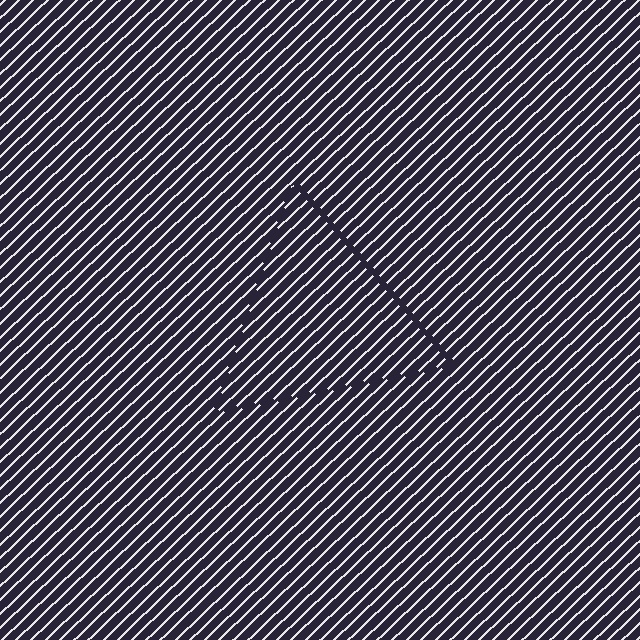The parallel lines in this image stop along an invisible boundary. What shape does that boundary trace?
An illusory triangle. The interior of the shape contains the same grating, shifted by half a period — the contour is defined by the phase discontinuity where line-ends from the inner and outer gratings abut.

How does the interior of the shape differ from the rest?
The interior of the shape contains the same grating, shifted by half a period — the contour is defined by the phase discontinuity where line-ends from the inner and outer gratings abut.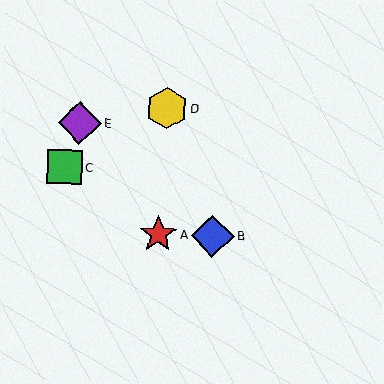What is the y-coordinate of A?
Object A is at y≈234.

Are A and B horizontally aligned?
Yes, both are at y≈234.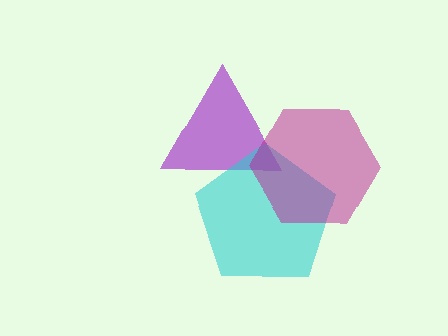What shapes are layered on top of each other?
The layered shapes are: a purple triangle, a cyan pentagon, a magenta hexagon.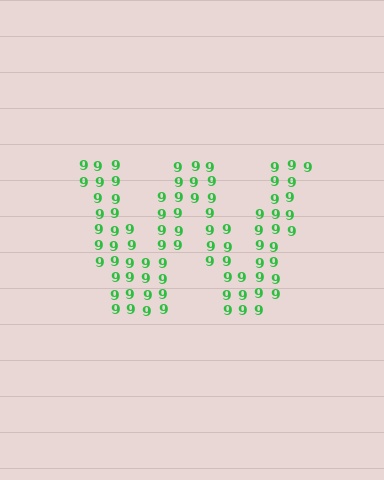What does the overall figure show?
The overall figure shows the letter W.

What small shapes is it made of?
It is made of small digit 9's.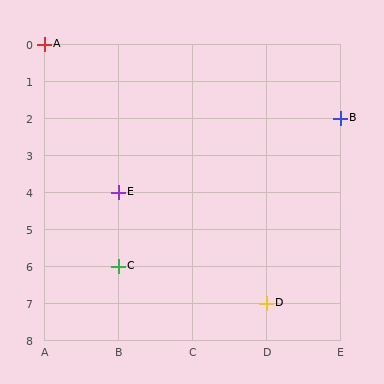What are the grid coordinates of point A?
Point A is at grid coordinates (A, 0).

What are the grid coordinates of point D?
Point D is at grid coordinates (D, 7).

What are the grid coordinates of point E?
Point E is at grid coordinates (B, 4).